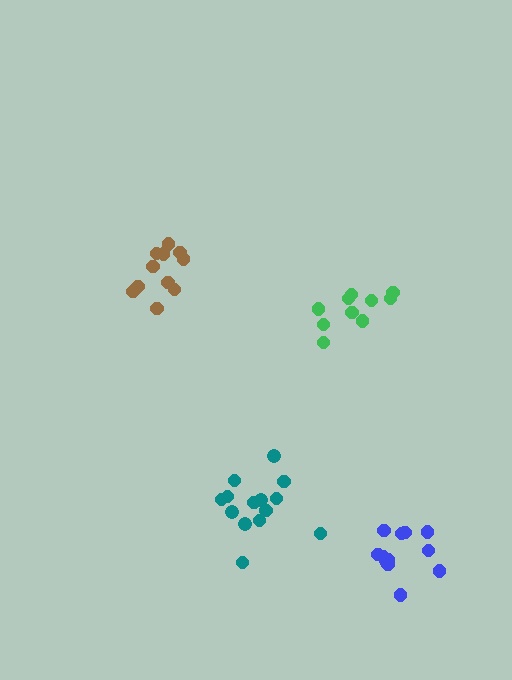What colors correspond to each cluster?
The clusters are colored: green, blue, brown, teal.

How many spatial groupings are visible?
There are 4 spatial groupings.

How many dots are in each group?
Group 1: 10 dots, Group 2: 12 dots, Group 3: 11 dots, Group 4: 14 dots (47 total).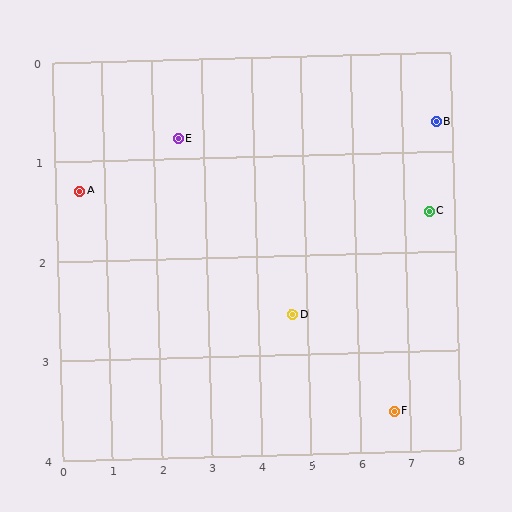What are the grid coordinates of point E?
Point E is at approximately (2.5, 0.8).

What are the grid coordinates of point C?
Point C is at approximately (7.5, 1.6).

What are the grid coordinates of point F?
Point F is at approximately (6.7, 3.6).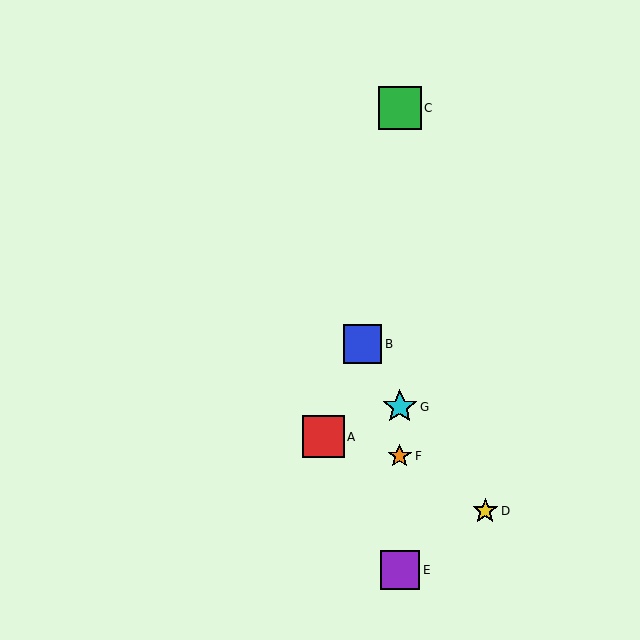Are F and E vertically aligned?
Yes, both are at x≈400.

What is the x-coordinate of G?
Object G is at x≈400.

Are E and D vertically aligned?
No, E is at x≈400 and D is at x≈485.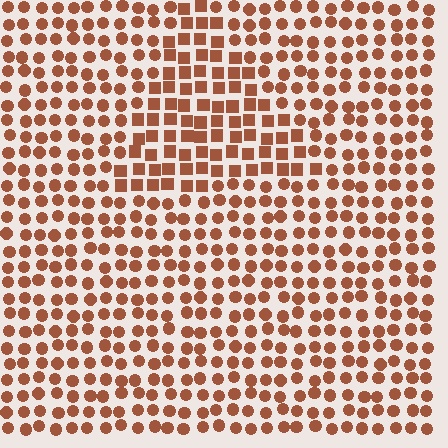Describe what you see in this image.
The image is filled with small brown elements arranged in a uniform grid. A triangle-shaped region contains squares, while the surrounding area contains circles. The boundary is defined purely by the change in element shape.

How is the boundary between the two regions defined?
The boundary is defined by a change in element shape: squares inside vs. circles outside. All elements share the same color and spacing.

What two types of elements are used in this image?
The image uses squares inside the triangle region and circles outside it.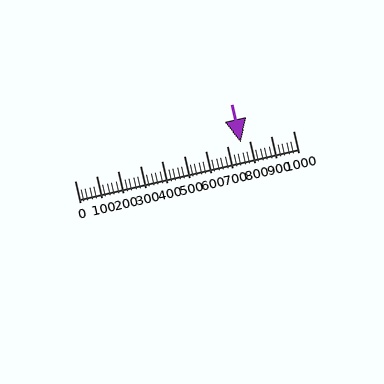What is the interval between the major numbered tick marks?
The major tick marks are spaced 100 units apart.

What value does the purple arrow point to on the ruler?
The purple arrow points to approximately 763.